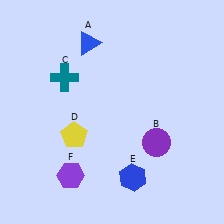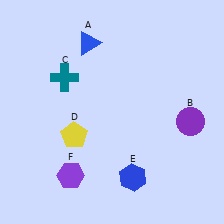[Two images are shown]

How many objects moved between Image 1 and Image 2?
1 object moved between the two images.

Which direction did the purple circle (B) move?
The purple circle (B) moved right.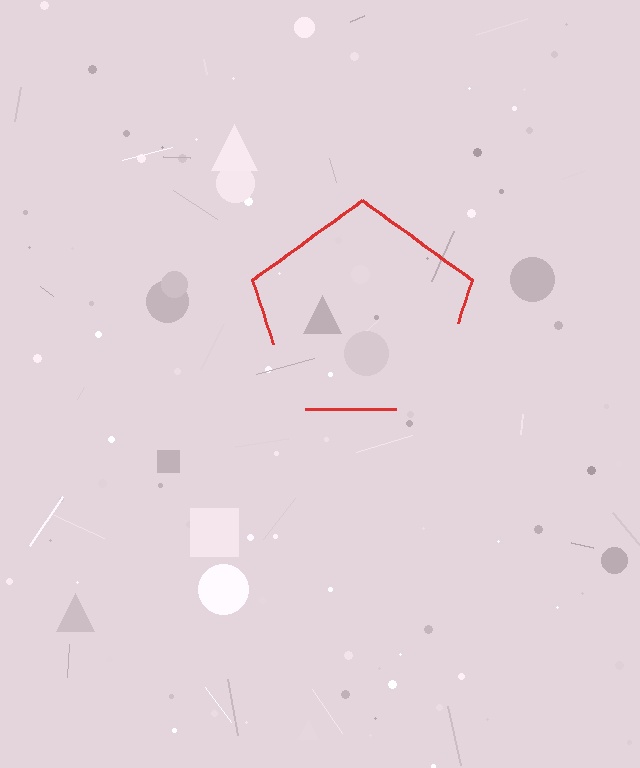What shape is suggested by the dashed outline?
The dashed outline suggests a pentagon.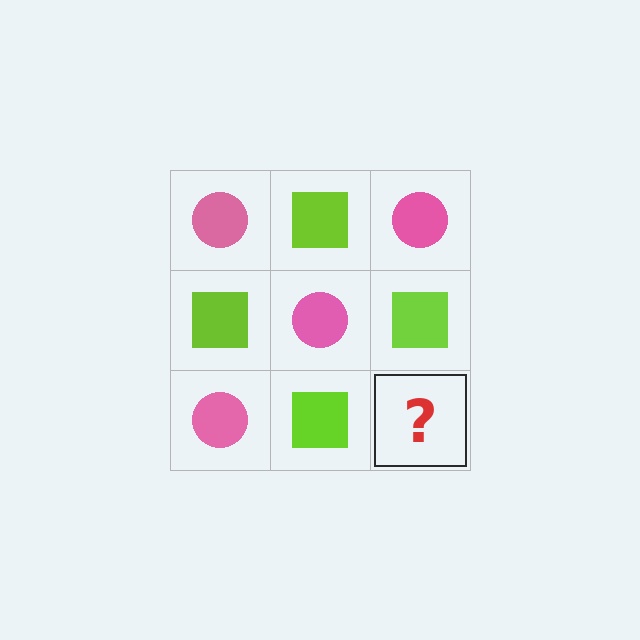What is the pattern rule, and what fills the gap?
The rule is that it alternates pink circle and lime square in a checkerboard pattern. The gap should be filled with a pink circle.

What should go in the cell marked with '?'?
The missing cell should contain a pink circle.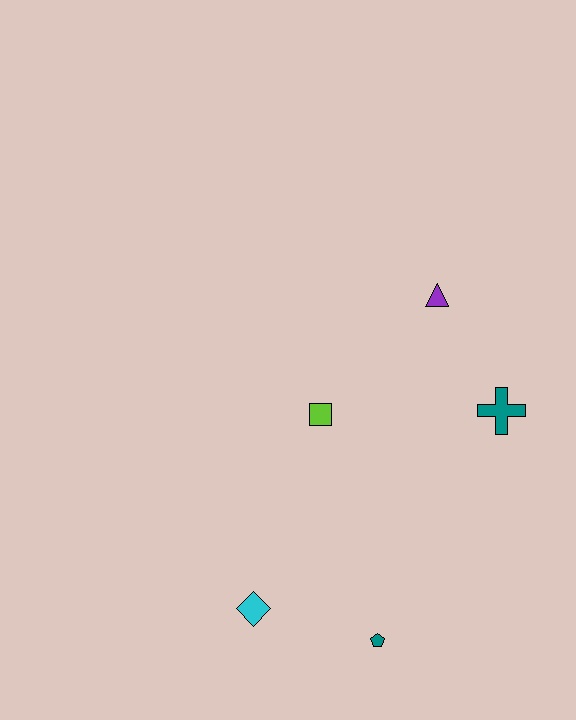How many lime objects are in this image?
There is 1 lime object.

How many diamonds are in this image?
There is 1 diamond.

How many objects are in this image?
There are 5 objects.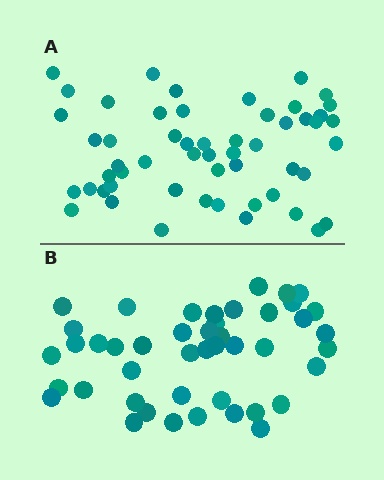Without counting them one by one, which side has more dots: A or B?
Region A (the top region) has more dots.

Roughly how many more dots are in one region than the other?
Region A has roughly 8 or so more dots than region B.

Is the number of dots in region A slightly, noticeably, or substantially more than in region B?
Region A has only slightly more — the two regions are fairly close. The ratio is roughly 1.2 to 1.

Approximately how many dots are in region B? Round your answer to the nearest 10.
About 40 dots. (The exact count is 45, which rounds to 40.)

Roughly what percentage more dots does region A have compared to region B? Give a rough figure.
About 20% more.